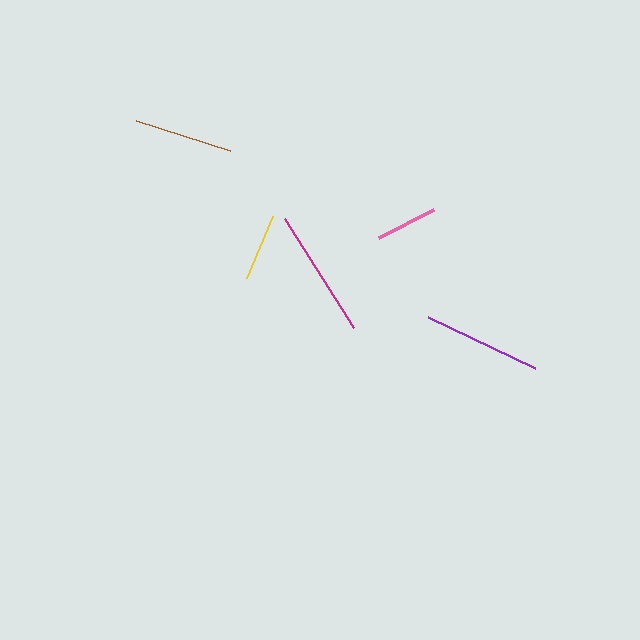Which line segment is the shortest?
The pink line is the shortest at approximately 62 pixels.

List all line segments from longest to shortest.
From longest to shortest: magenta, purple, brown, yellow, pink.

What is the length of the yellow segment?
The yellow segment is approximately 67 pixels long.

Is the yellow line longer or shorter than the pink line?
The yellow line is longer than the pink line.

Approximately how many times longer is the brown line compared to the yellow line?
The brown line is approximately 1.5 times the length of the yellow line.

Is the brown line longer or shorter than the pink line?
The brown line is longer than the pink line.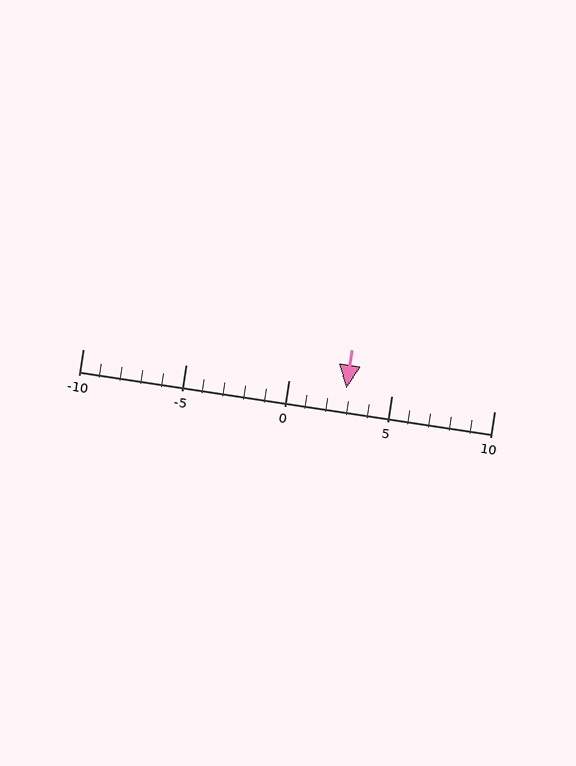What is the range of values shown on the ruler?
The ruler shows values from -10 to 10.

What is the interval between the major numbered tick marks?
The major tick marks are spaced 5 units apart.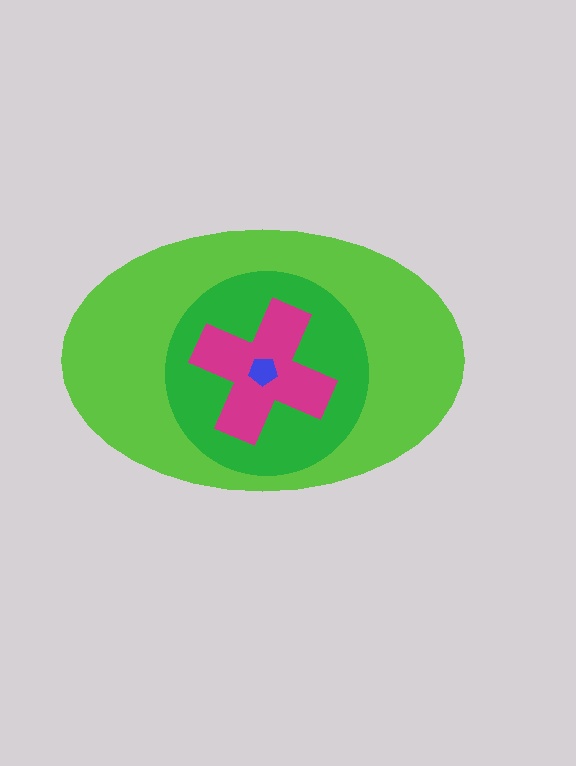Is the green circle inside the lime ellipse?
Yes.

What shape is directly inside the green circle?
The magenta cross.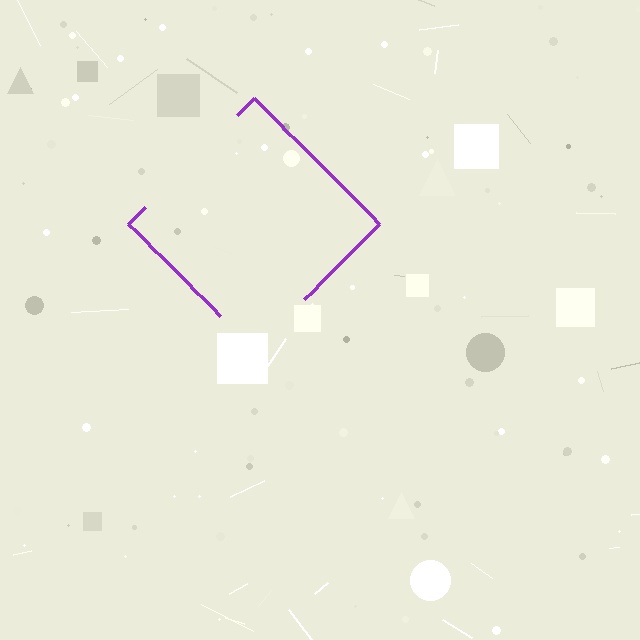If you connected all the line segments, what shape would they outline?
They would outline a diamond.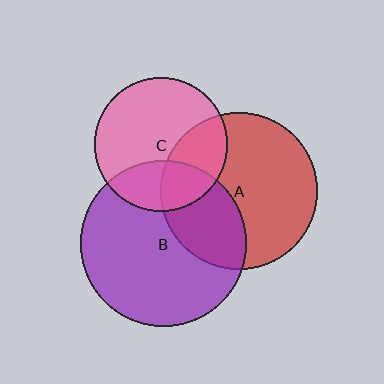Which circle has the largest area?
Circle B (purple).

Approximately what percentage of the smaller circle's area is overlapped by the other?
Approximately 30%.